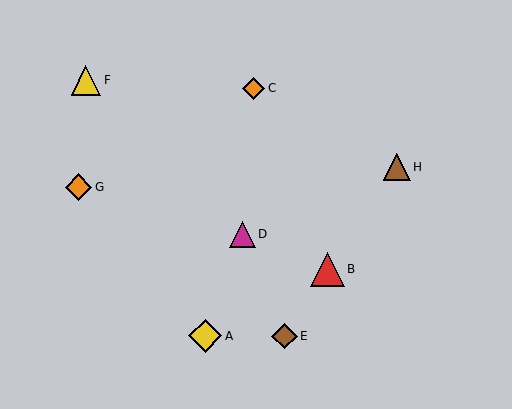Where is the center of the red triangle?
The center of the red triangle is at (328, 269).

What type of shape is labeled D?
Shape D is a magenta triangle.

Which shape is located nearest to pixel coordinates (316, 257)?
The red triangle (labeled B) at (328, 269) is nearest to that location.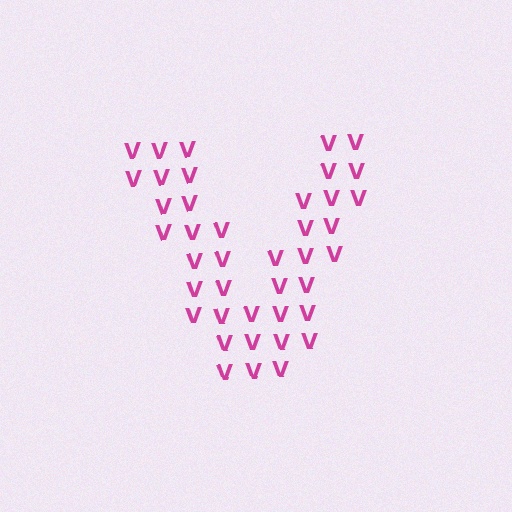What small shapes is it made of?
It is made of small letter V's.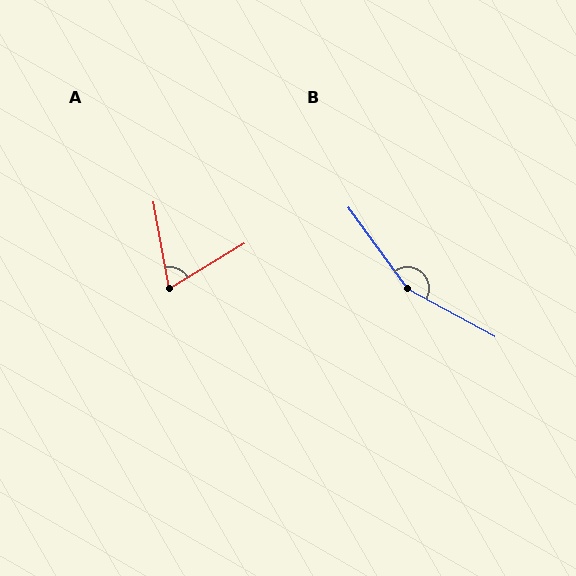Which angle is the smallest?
A, at approximately 70 degrees.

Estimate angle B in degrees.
Approximately 155 degrees.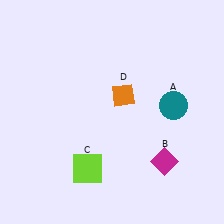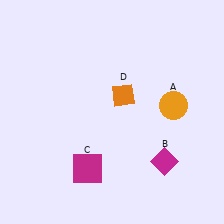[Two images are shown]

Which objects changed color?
A changed from teal to orange. C changed from lime to magenta.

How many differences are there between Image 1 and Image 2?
There are 2 differences between the two images.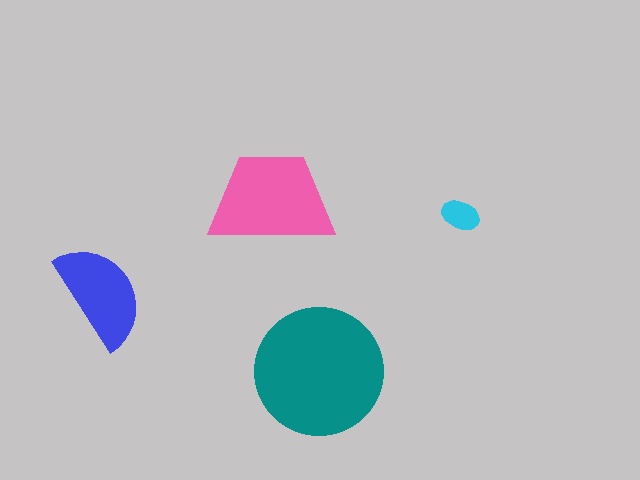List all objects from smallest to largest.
The cyan ellipse, the blue semicircle, the pink trapezoid, the teal circle.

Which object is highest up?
The pink trapezoid is topmost.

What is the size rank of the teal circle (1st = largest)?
1st.